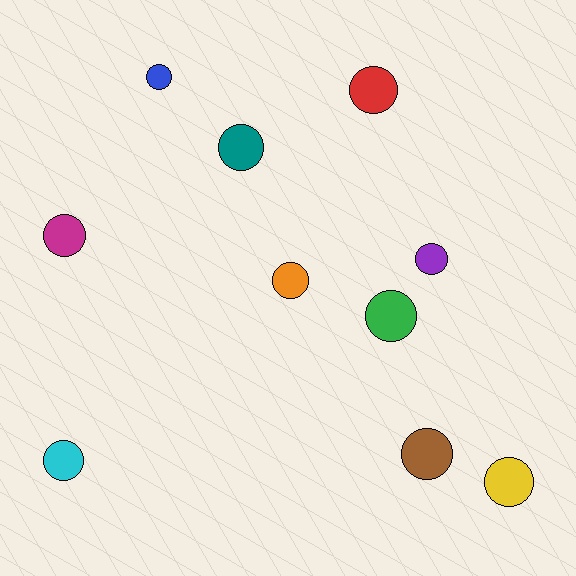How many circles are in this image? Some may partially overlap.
There are 10 circles.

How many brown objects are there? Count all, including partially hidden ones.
There is 1 brown object.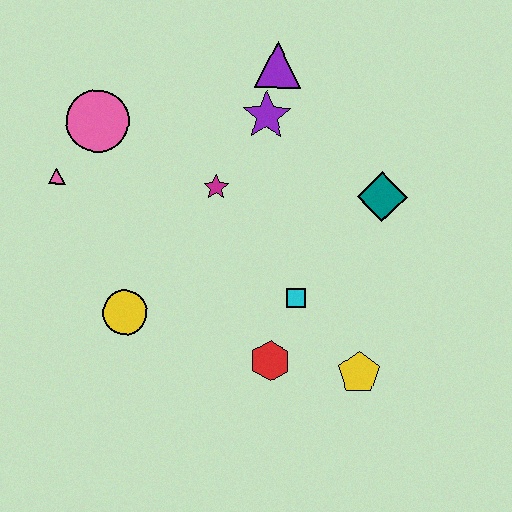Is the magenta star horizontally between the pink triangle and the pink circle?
No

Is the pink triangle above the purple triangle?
No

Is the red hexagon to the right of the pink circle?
Yes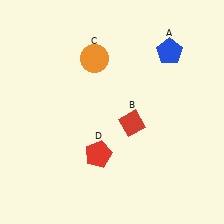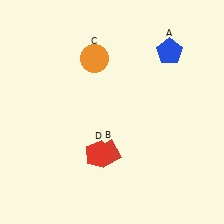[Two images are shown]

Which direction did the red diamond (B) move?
The red diamond (B) moved down.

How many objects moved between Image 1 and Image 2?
1 object moved between the two images.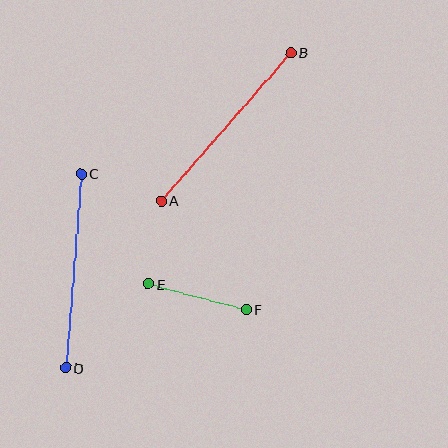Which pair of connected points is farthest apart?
Points A and B are farthest apart.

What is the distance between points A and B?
The distance is approximately 197 pixels.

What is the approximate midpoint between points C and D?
The midpoint is at approximately (73, 271) pixels.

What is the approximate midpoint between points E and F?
The midpoint is at approximately (197, 297) pixels.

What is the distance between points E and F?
The distance is approximately 101 pixels.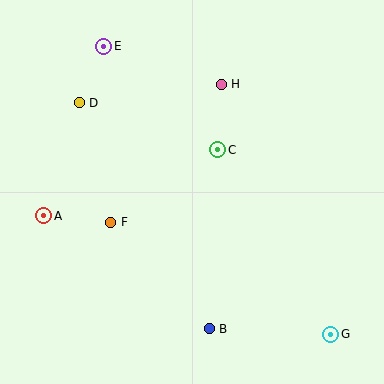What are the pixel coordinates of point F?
Point F is at (111, 222).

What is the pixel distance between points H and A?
The distance between H and A is 221 pixels.